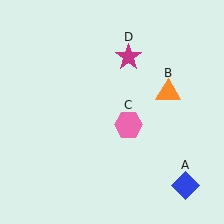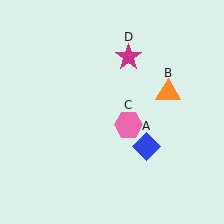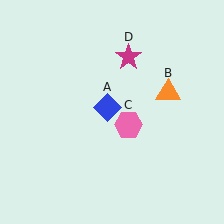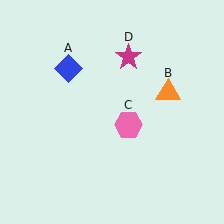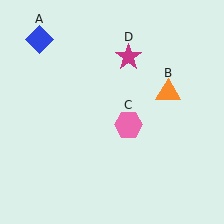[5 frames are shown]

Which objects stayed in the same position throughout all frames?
Orange triangle (object B) and pink hexagon (object C) and magenta star (object D) remained stationary.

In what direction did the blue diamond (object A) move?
The blue diamond (object A) moved up and to the left.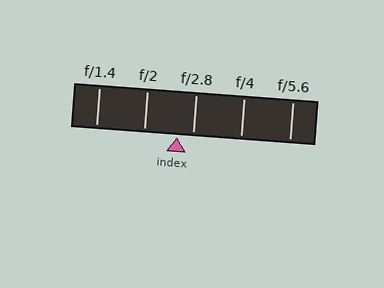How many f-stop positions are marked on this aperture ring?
There are 5 f-stop positions marked.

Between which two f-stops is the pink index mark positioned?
The index mark is between f/2 and f/2.8.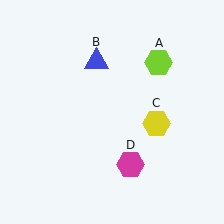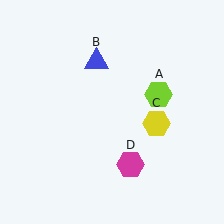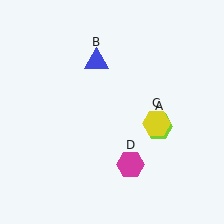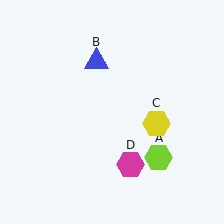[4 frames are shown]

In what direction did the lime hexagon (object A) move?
The lime hexagon (object A) moved down.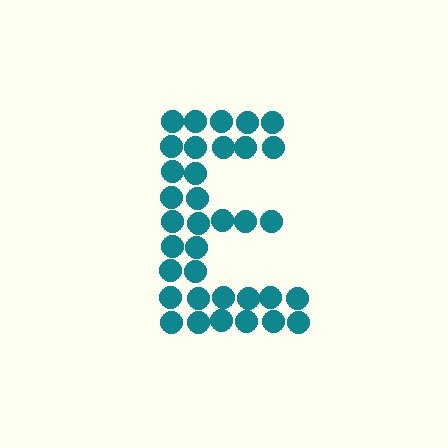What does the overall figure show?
The overall figure shows the letter E.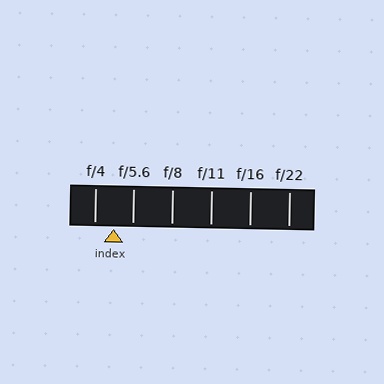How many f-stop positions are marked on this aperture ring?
There are 6 f-stop positions marked.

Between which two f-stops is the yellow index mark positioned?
The index mark is between f/4 and f/5.6.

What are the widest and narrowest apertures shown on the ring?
The widest aperture shown is f/4 and the narrowest is f/22.